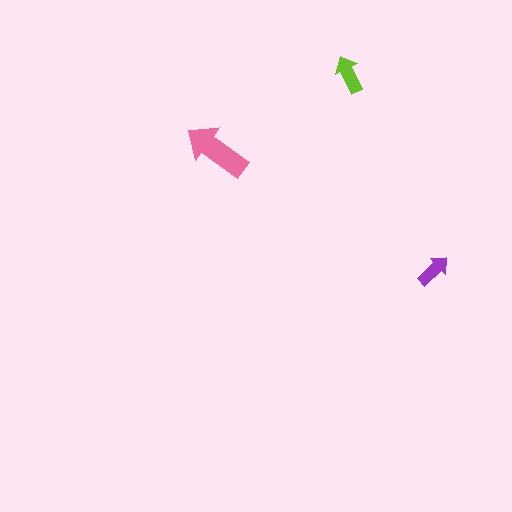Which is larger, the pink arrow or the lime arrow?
The pink one.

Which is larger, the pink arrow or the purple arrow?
The pink one.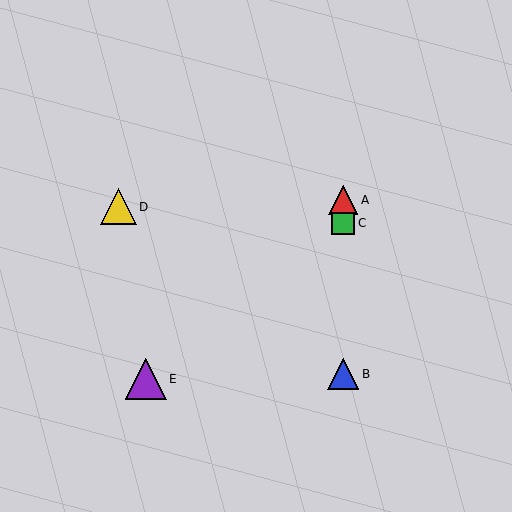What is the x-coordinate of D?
Object D is at x≈118.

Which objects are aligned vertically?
Objects A, B, C are aligned vertically.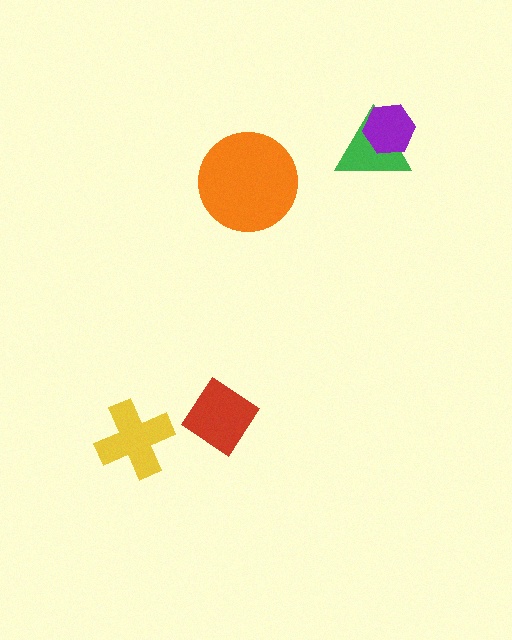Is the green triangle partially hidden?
Yes, it is partially covered by another shape.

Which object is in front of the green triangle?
The purple hexagon is in front of the green triangle.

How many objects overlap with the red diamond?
0 objects overlap with the red diamond.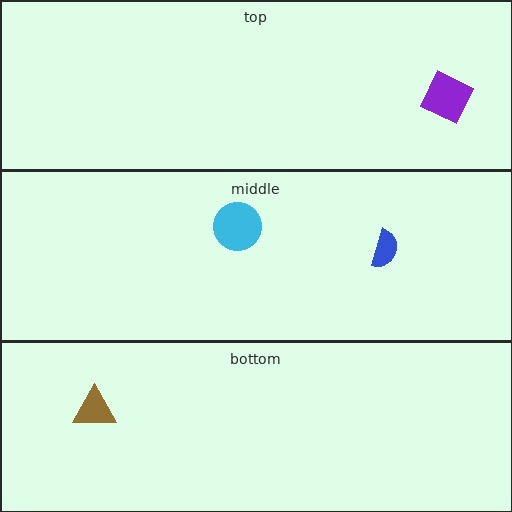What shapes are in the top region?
The purple diamond.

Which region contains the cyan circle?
The middle region.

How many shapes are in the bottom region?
1.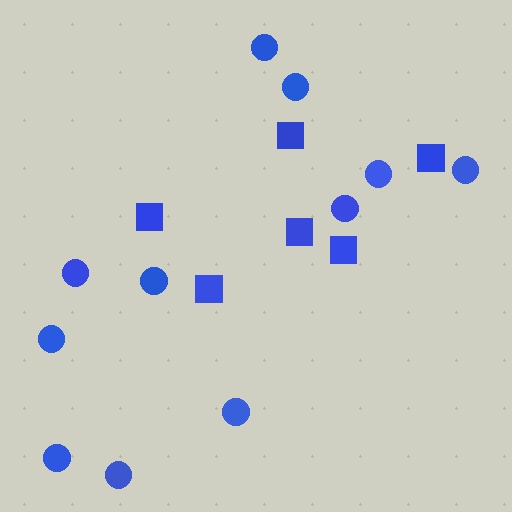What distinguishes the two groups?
There are 2 groups: one group of squares (6) and one group of circles (11).